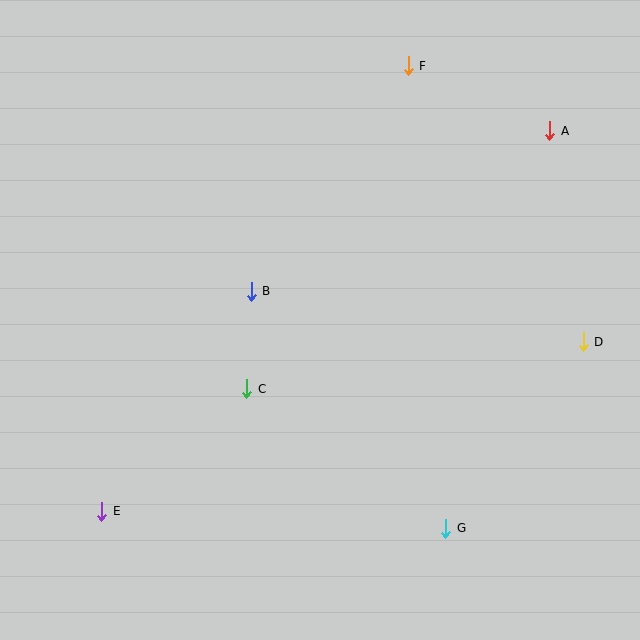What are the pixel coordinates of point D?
Point D is at (583, 342).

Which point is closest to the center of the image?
Point B at (251, 291) is closest to the center.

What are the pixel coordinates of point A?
Point A is at (550, 131).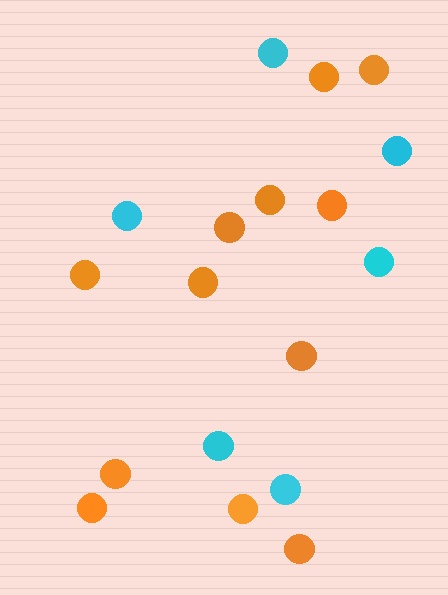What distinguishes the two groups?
There are 2 groups: one group of cyan circles (6) and one group of orange circles (12).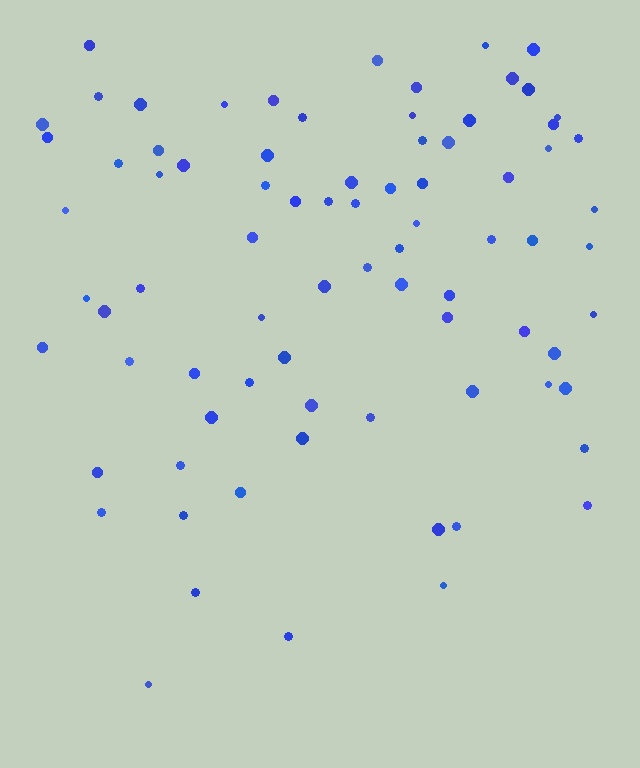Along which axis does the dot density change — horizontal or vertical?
Vertical.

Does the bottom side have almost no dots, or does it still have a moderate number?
Still a moderate number, just noticeably fewer than the top.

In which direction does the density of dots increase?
From bottom to top, with the top side densest.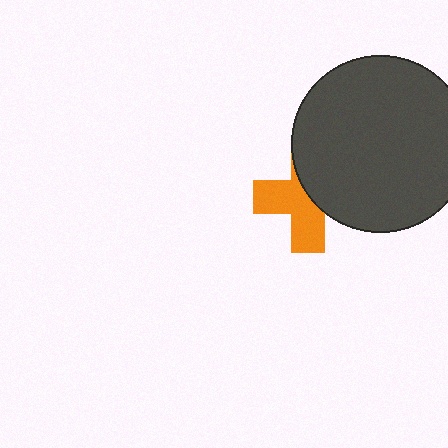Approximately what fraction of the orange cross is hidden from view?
Roughly 48% of the orange cross is hidden behind the dark gray circle.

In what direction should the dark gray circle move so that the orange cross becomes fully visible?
The dark gray circle should move right. That is the shortest direction to clear the overlap and leave the orange cross fully visible.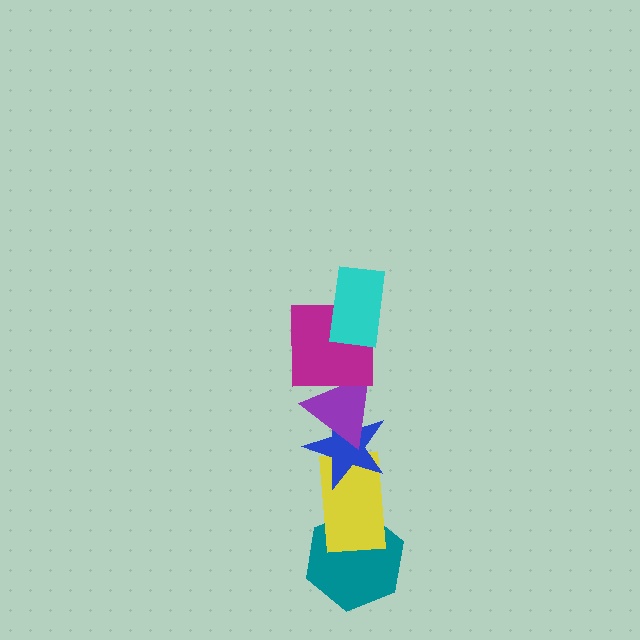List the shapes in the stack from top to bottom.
From top to bottom: the cyan rectangle, the magenta square, the purple triangle, the blue star, the yellow rectangle, the teal hexagon.